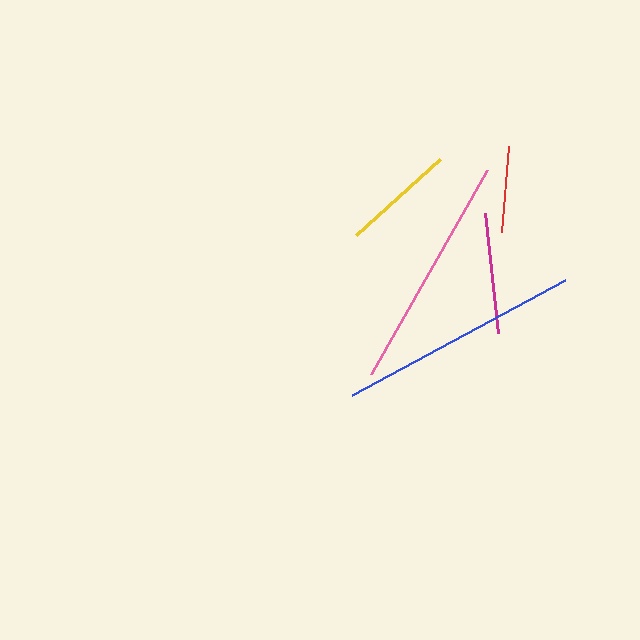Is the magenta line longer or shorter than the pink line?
The pink line is longer than the magenta line.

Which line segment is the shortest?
The red line is the shortest at approximately 87 pixels.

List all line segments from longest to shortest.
From longest to shortest: blue, pink, magenta, yellow, red.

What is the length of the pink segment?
The pink segment is approximately 234 pixels long.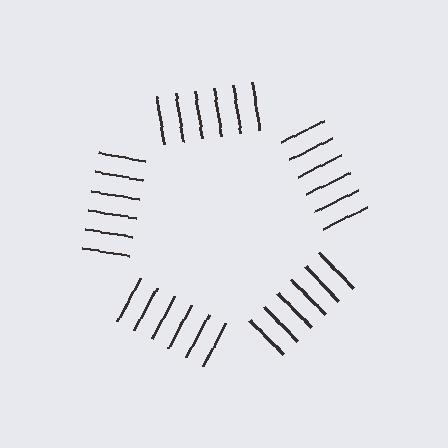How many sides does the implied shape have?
5 sides — the line-ends trace a pentagon.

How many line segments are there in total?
30 — 6 along each of the 5 edges.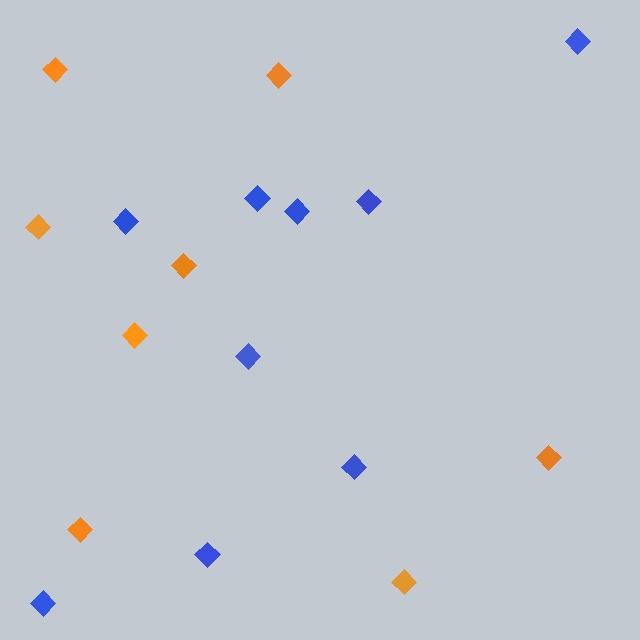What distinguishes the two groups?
There are 2 groups: one group of blue diamonds (9) and one group of orange diamonds (8).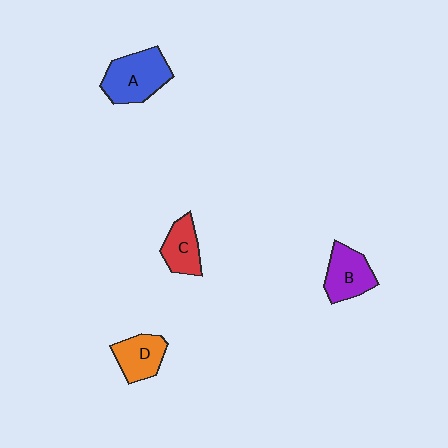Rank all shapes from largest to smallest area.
From largest to smallest: A (blue), B (purple), D (orange), C (red).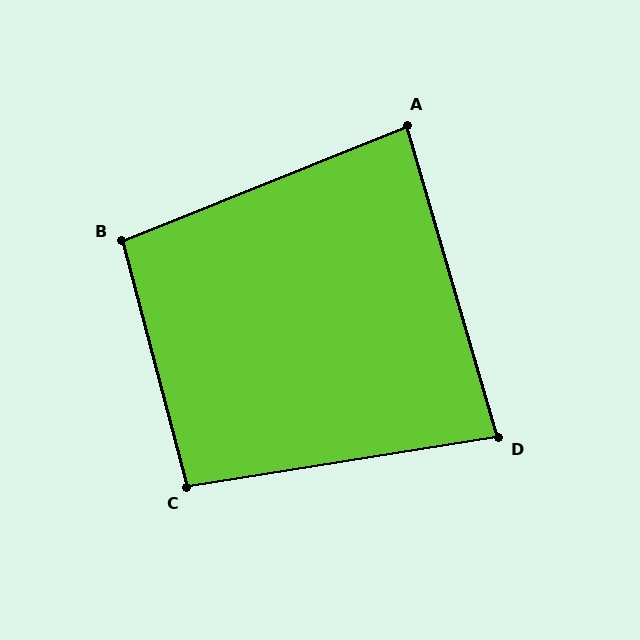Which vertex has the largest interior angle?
B, at approximately 97 degrees.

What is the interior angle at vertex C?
Approximately 96 degrees (obtuse).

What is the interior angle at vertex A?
Approximately 84 degrees (acute).